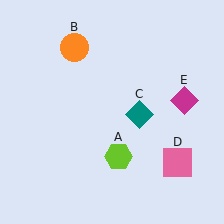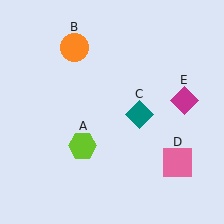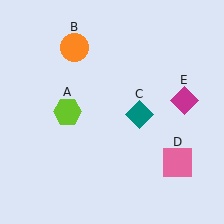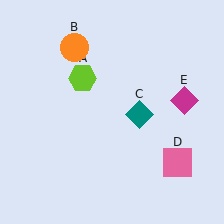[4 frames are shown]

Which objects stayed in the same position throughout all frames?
Orange circle (object B) and teal diamond (object C) and pink square (object D) and magenta diamond (object E) remained stationary.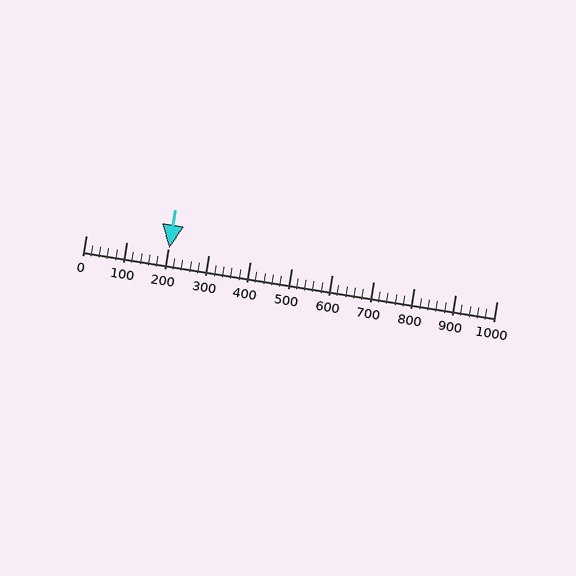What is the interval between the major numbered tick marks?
The major tick marks are spaced 100 units apart.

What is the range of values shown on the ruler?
The ruler shows values from 0 to 1000.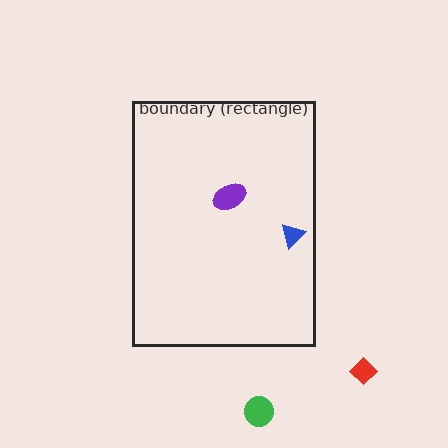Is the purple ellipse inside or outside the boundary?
Inside.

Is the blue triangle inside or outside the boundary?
Inside.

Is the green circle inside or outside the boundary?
Outside.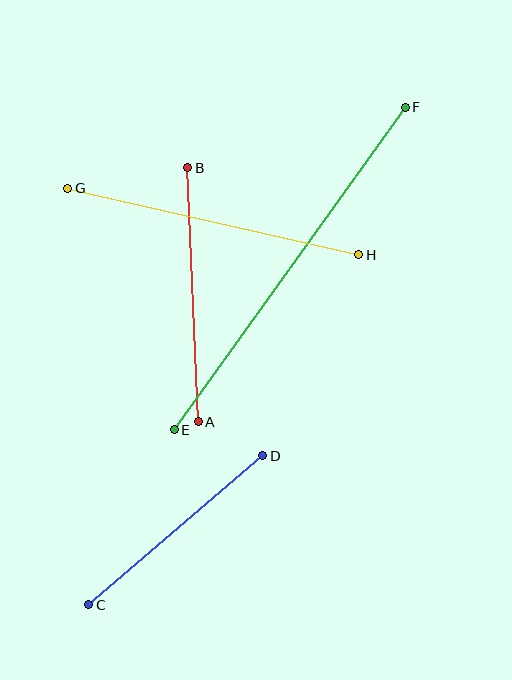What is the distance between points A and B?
The distance is approximately 254 pixels.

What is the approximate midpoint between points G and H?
The midpoint is at approximately (213, 222) pixels.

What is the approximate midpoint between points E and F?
The midpoint is at approximately (290, 269) pixels.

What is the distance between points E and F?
The distance is approximately 397 pixels.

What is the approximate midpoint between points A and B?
The midpoint is at approximately (193, 295) pixels.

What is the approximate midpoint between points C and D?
The midpoint is at approximately (176, 530) pixels.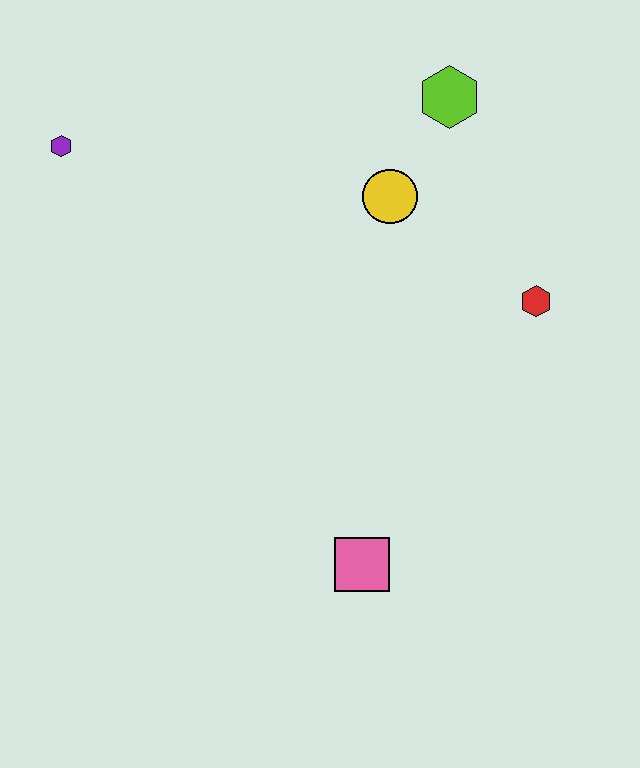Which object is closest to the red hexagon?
The yellow circle is closest to the red hexagon.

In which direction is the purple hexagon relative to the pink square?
The purple hexagon is above the pink square.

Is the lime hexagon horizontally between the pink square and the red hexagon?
Yes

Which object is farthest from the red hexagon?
The purple hexagon is farthest from the red hexagon.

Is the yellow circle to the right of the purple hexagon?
Yes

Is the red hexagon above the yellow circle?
No